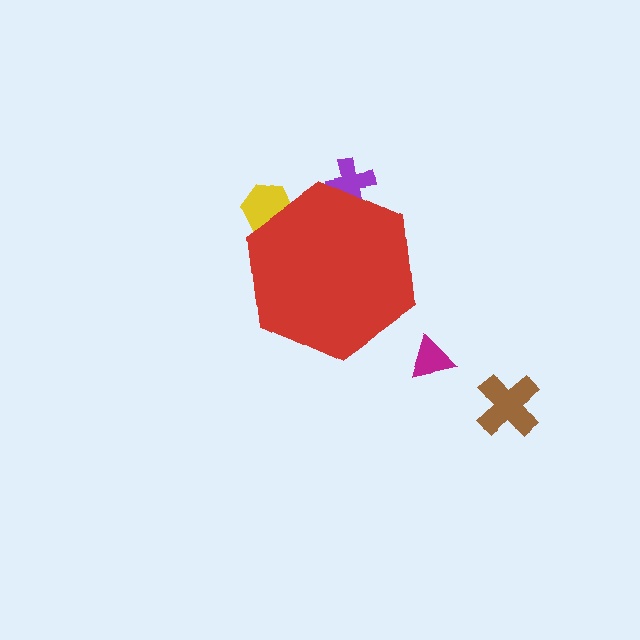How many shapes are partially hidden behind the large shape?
2 shapes are partially hidden.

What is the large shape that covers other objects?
A red hexagon.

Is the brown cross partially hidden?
No, the brown cross is fully visible.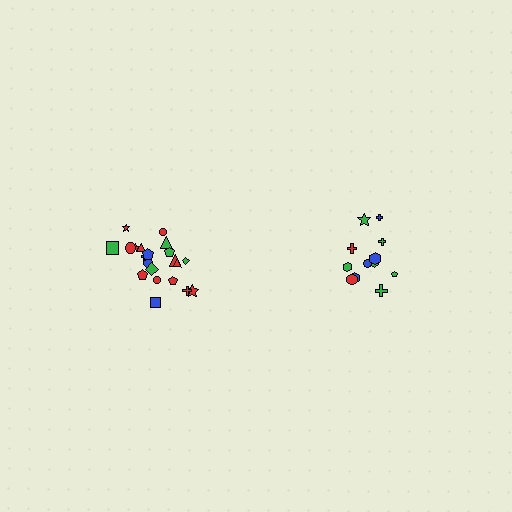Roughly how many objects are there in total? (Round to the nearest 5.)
Roughly 35 objects in total.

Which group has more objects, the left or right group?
The left group.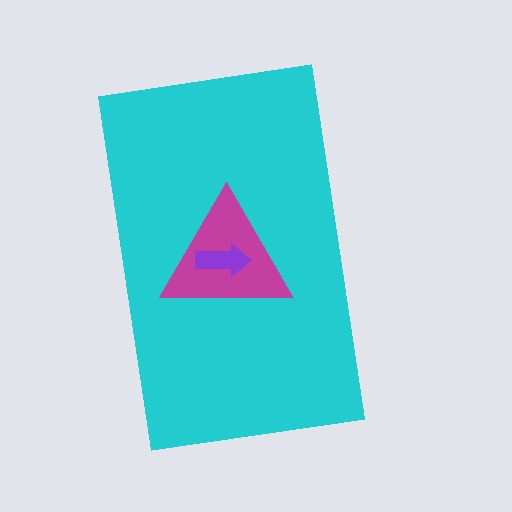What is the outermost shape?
The cyan rectangle.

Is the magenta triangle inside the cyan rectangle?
Yes.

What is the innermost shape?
The purple arrow.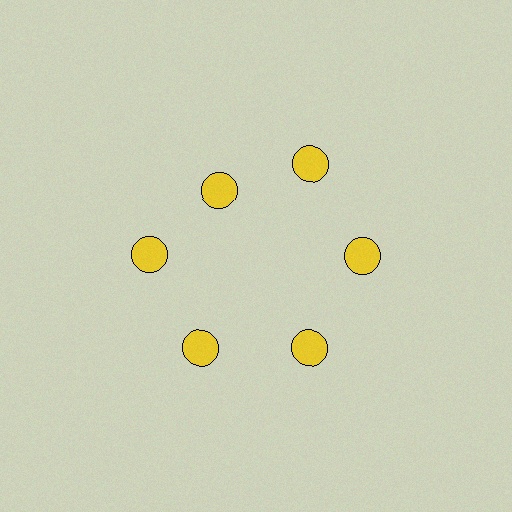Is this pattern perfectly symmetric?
No. The 6 yellow circles are arranged in a ring, but one element near the 11 o'clock position is pulled inward toward the center, breaking the 6-fold rotational symmetry.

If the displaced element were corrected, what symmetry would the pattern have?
It would have 6-fold rotational symmetry — the pattern would map onto itself every 60 degrees.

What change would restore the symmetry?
The symmetry would be restored by moving it outward, back onto the ring so that all 6 circles sit at equal angles and equal distance from the center.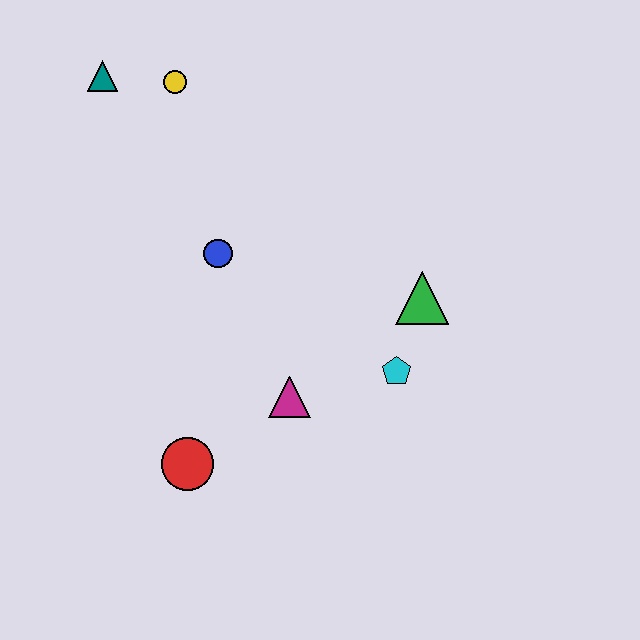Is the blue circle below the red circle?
No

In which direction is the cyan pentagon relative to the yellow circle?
The cyan pentagon is below the yellow circle.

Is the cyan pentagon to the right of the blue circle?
Yes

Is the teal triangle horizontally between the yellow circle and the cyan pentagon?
No